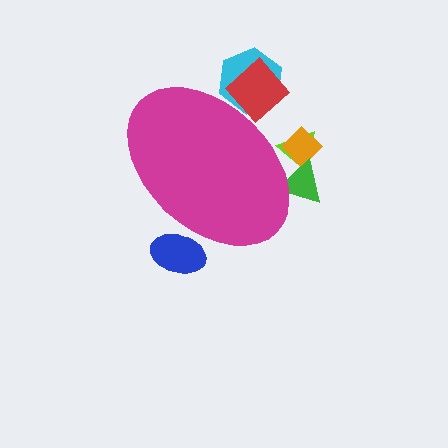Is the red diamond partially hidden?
Yes, the red diamond is partially hidden behind the magenta ellipse.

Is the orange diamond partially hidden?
Yes, the orange diamond is partially hidden behind the magenta ellipse.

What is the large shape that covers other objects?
A magenta ellipse.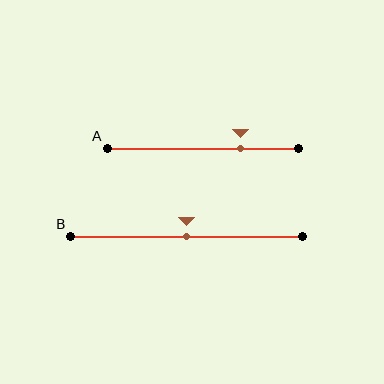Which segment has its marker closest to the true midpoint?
Segment B has its marker closest to the true midpoint.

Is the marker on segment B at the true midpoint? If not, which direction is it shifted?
Yes, the marker on segment B is at the true midpoint.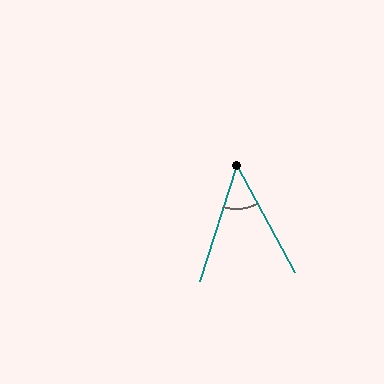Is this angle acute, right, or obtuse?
It is acute.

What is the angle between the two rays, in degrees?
Approximately 46 degrees.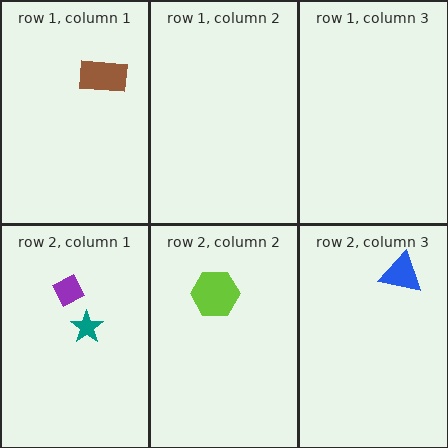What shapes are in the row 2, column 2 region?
The lime hexagon.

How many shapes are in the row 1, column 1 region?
1.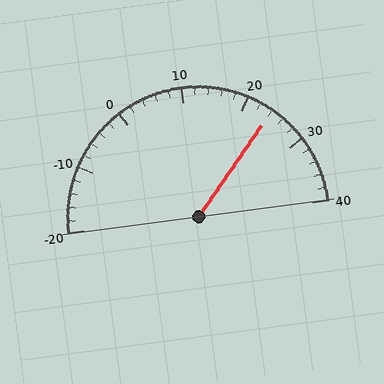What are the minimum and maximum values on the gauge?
The gauge ranges from -20 to 40.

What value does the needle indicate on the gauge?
The needle indicates approximately 24.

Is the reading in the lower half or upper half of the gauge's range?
The reading is in the upper half of the range (-20 to 40).